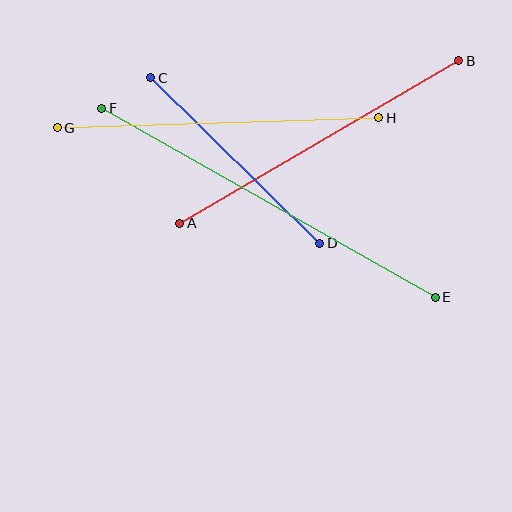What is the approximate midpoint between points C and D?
The midpoint is at approximately (235, 161) pixels.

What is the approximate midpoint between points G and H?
The midpoint is at approximately (218, 123) pixels.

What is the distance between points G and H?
The distance is approximately 322 pixels.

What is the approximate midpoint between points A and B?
The midpoint is at approximately (319, 142) pixels.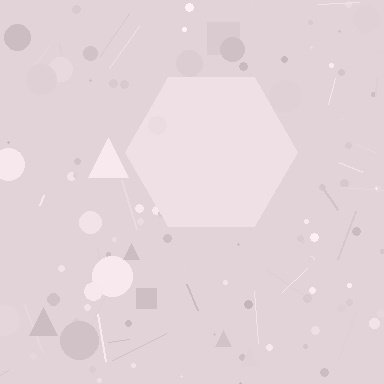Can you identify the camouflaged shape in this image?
The camouflaged shape is a hexagon.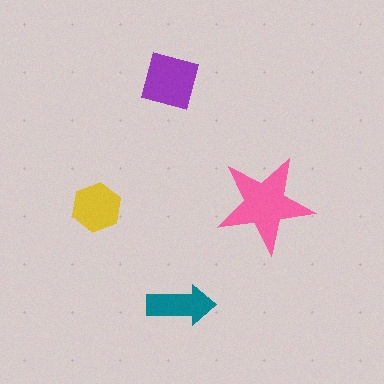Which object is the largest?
The pink star.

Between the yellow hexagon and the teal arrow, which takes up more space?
The yellow hexagon.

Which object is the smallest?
The teal arrow.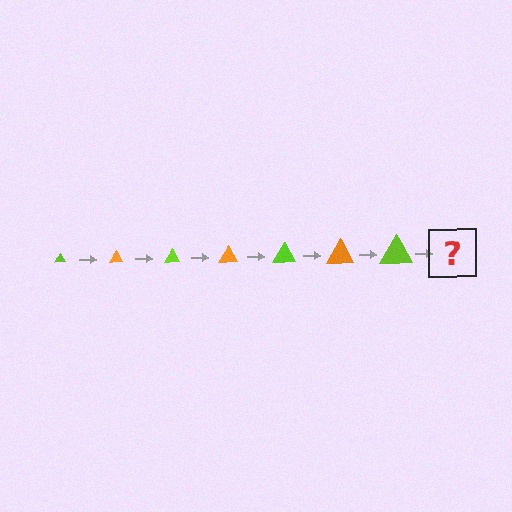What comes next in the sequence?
The next element should be an orange triangle, larger than the previous one.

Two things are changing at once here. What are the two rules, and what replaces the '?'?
The two rules are that the triangle grows larger each step and the color cycles through lime and orange. The '?' should be an orange triangle, larger than the previous one.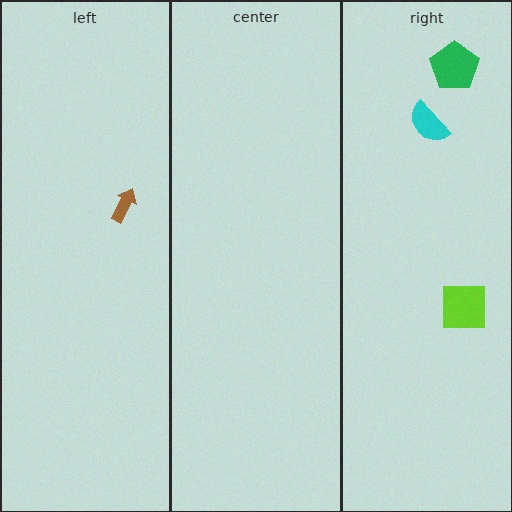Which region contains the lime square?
The right region.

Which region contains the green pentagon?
The right region.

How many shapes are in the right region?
3.